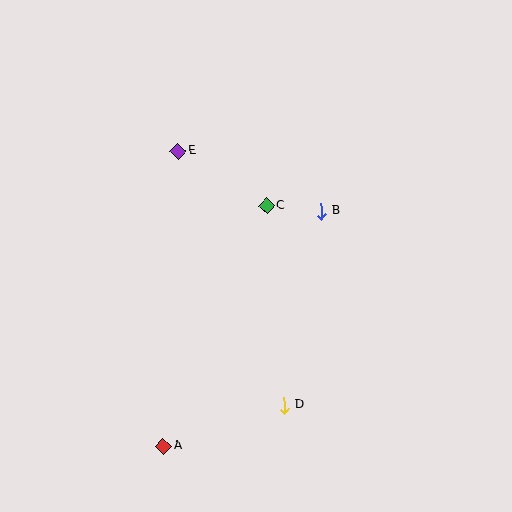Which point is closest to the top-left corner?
Point E is closest to the top-left corner.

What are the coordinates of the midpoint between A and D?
The midpoint between A and D is at (224, 426).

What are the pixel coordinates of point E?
Point E is at (178, 151).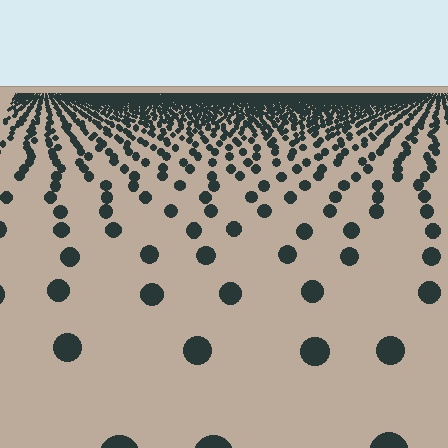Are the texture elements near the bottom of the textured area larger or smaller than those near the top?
Larger. Near the bottom, elements are closer to the viewer and appear at a bigger on-screen size.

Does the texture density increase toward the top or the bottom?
Density increases toward the top.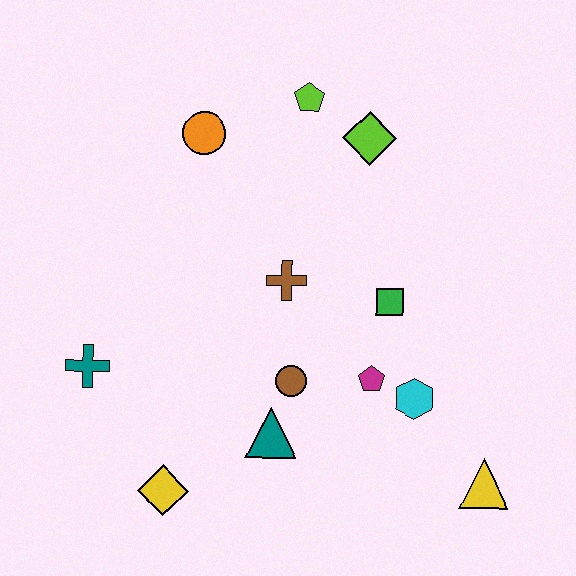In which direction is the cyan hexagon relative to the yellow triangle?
The cyan hexagon is above the yellow triangle.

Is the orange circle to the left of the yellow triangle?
Yes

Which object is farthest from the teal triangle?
The lime pentagon is farthest from the teal triangle.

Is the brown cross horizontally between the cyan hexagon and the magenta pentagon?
No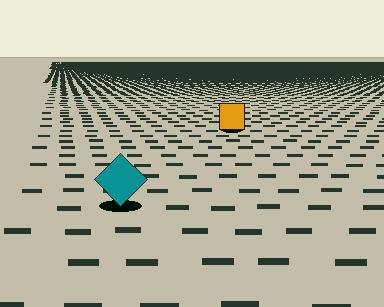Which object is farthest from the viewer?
The orange square is farthest from the viewer. It appears smaller and the ground texture around it is denser.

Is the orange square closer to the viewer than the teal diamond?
No. The teal diamond is closer — you can tell from the texture gradient: the ground texture is coarser near it.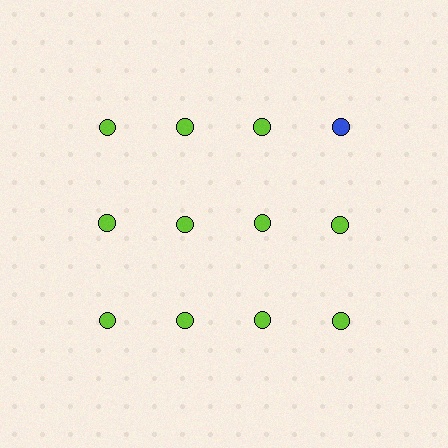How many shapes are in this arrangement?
There are 12 shapes arranged in a grid pattern.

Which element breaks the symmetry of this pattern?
The blue circle in the top row, second from right column breaks the symmetry. All other shapes are lime circles.